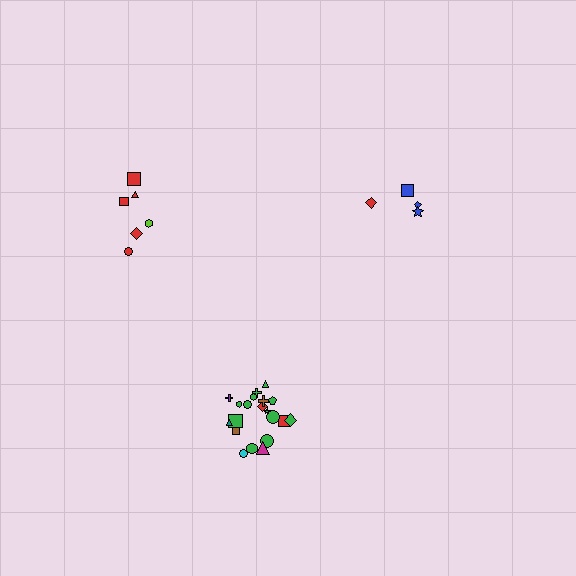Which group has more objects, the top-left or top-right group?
The top-left group.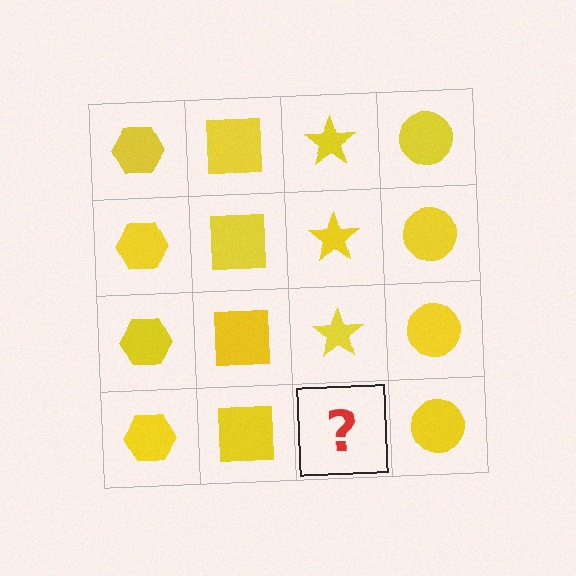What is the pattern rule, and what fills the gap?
The rule is that each column has a consistent shape. The gap should be filled with a yellow star.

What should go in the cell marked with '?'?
The missing cell should contain a yellow star.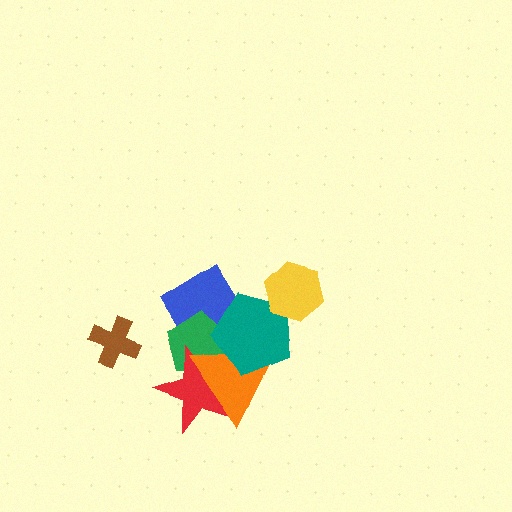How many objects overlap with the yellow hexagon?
1 object overlaps with the yellow hexagon.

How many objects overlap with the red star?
4 objects overlap with the red star.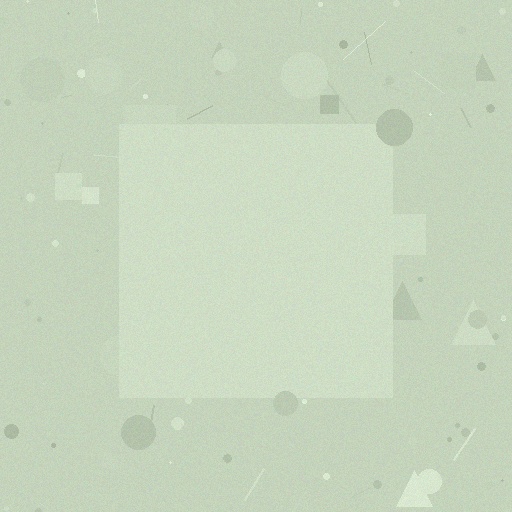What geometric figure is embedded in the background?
A square is embedded in the background.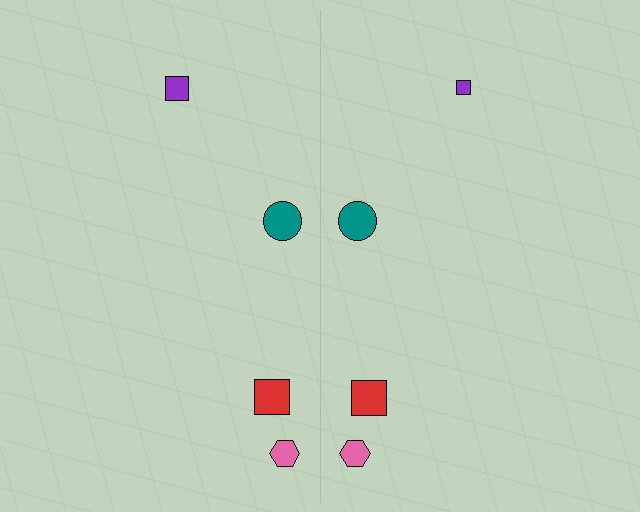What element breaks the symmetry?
The purple square on the right side has a different size than its mirror counterpart.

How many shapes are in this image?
There are 8 shapes in this image.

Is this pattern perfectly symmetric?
No, the pattern is not perfectly symmetric. The purple square on the right side has a different size than its mirror counterpart.